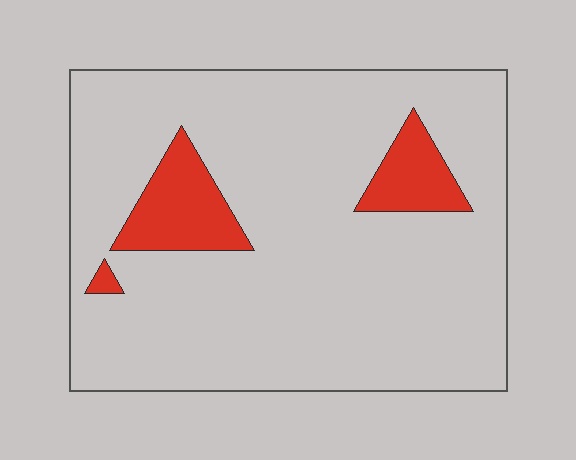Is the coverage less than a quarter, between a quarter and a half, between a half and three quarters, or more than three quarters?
Less than a quarter.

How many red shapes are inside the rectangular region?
3.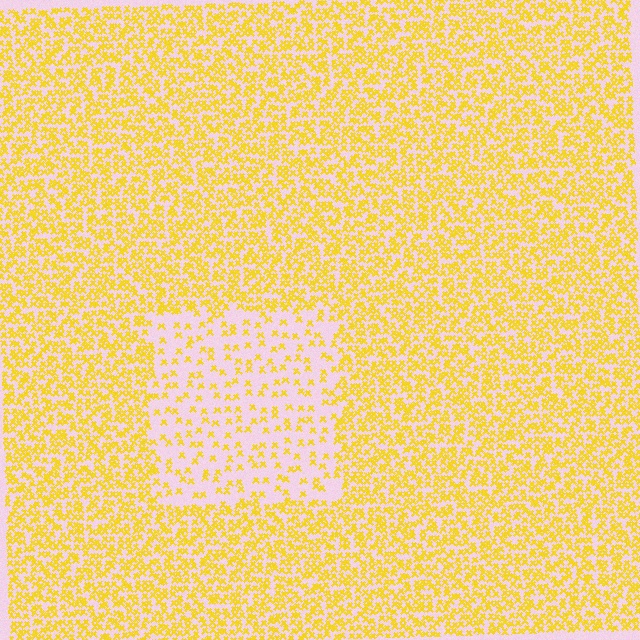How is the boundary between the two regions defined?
The boundary is defined by a change in element density (approximately 2.7x ratio). All elements are the same color, size, and shape.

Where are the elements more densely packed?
The elements are more densely packed outside the rectangle boundary.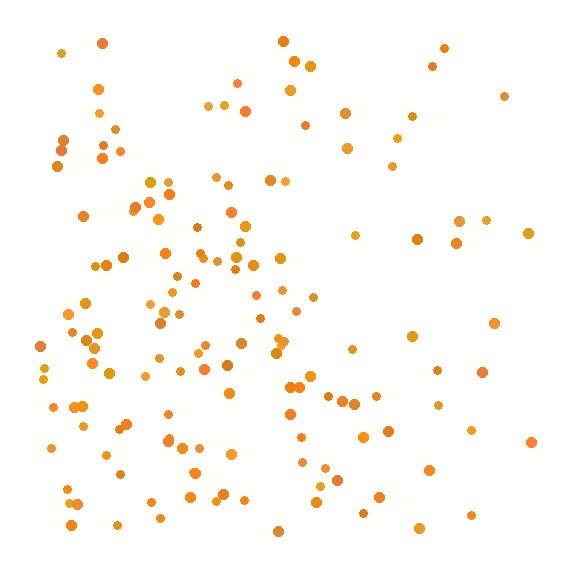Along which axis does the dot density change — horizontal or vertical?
Horizontal.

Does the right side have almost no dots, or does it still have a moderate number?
Still a moderate number, just noticeably fewer than the left.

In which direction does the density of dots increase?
From right to left, with the left side densest.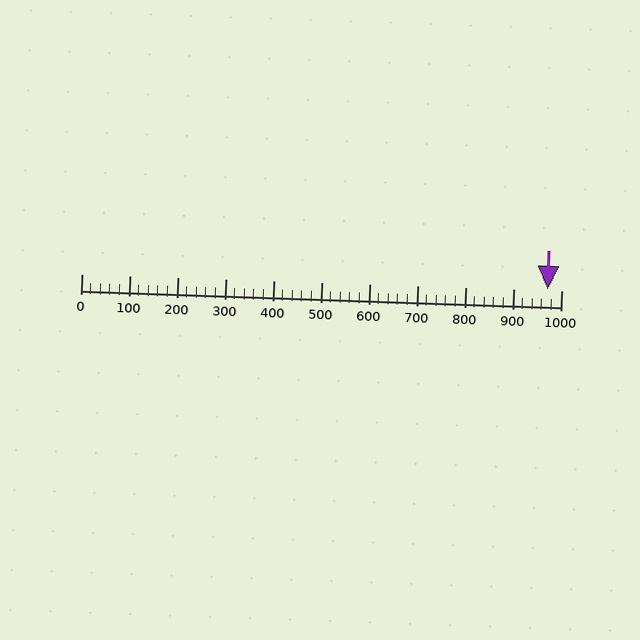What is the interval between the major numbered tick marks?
The major tick marks are spaced 100 units apart.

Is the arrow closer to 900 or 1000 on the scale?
The arrow is closer to 1000.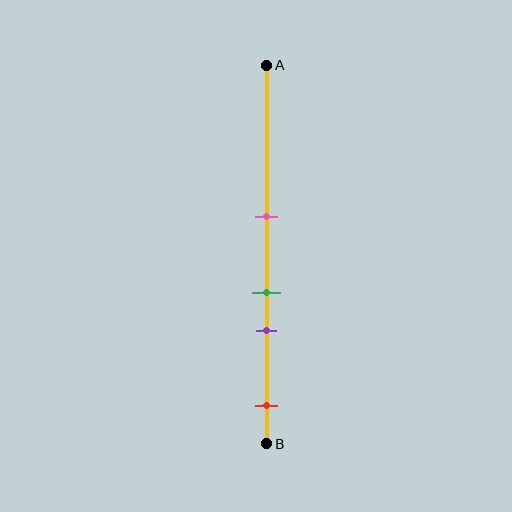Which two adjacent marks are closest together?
The green and purple marks are the closest adjacent pair.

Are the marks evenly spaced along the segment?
No, the marks are not evenly spaced.